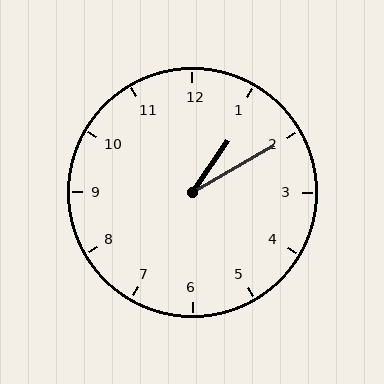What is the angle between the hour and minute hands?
Approximately 25 degrees.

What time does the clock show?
1:10.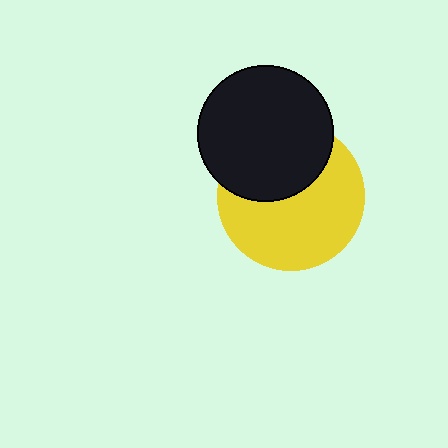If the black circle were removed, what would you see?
You would see the complete yellow circle.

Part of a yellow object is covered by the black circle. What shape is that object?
It is a circle.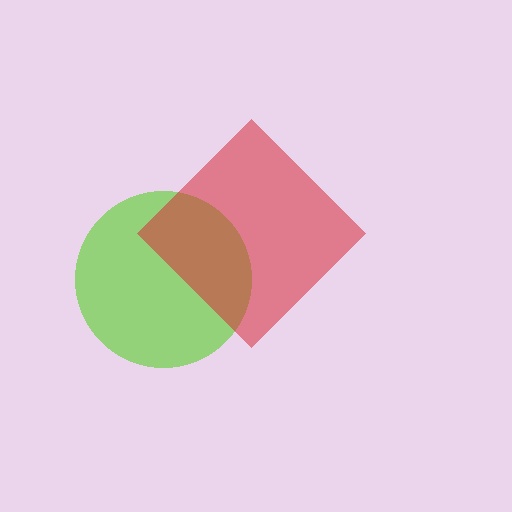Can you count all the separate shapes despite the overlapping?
Yes, there are 2 separate shapes.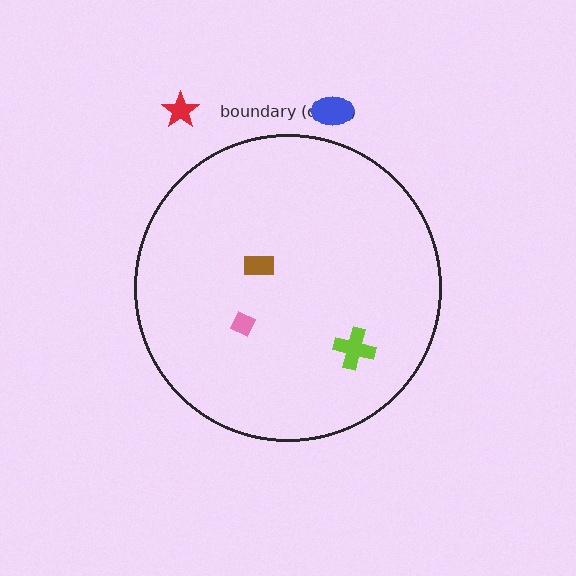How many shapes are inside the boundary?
3 inside, 2 outside.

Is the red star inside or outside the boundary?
Outside.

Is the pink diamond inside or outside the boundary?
Inside.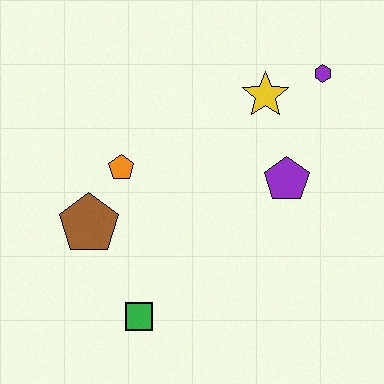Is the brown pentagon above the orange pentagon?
No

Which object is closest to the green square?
The brown pentagon is closest to the green square.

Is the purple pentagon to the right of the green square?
Yes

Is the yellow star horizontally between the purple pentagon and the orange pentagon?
Yes